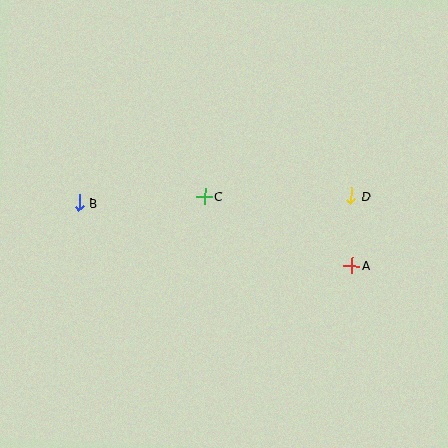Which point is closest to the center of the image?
Point C at (205, 196) is closest to the center.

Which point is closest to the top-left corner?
Point B is closest to the top-left corner.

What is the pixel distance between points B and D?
The distance between B and D is 272 pixels.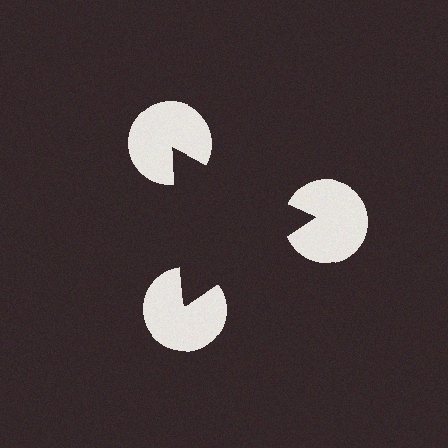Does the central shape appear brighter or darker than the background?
It typically appears slightly darker than the background, even though no actual brightness change is drawn.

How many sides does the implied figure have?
3 sides.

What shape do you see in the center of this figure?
An illusory triangle — its edges are inferred from the aligned wedge cuts in the pac-man discs, not physically drawn.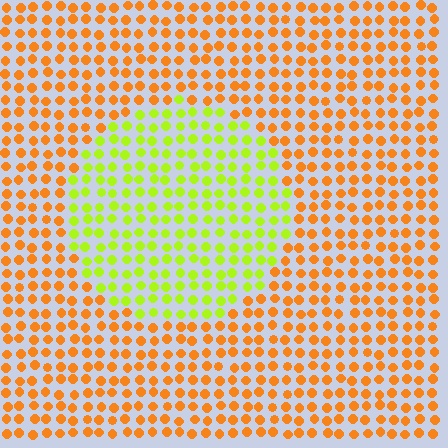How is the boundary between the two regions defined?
The boundary is defined purely by a slight shift in hue (about 52 degrees). Spacing, size, and orientation are identical on both sides.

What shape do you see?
I see a circle.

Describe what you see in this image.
The image is filled with small orange elements in a uniform arrangement. A circle-shaped region is visible where the elements are tinted to a slightly different hue, forming a subtle color boundary.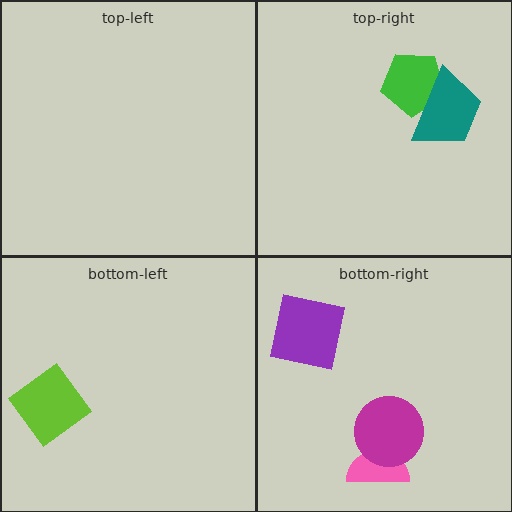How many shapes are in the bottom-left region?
1.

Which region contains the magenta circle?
The bottom-right region.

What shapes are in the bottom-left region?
The lime diamond.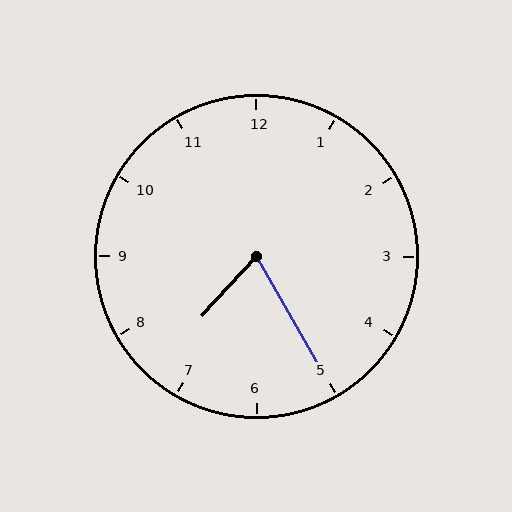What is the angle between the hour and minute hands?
Approximately 72 degrees.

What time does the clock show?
7:25.